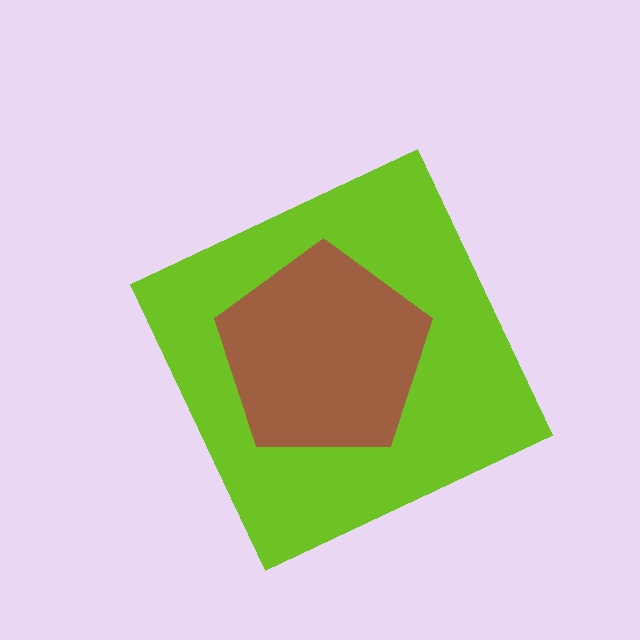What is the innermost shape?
The brown pentagon.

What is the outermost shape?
The lime diamond.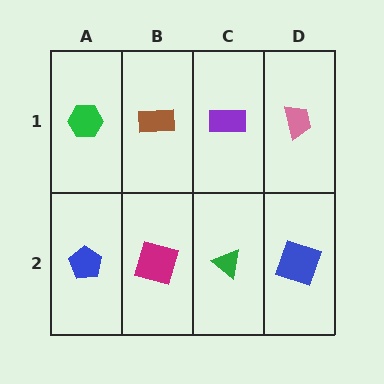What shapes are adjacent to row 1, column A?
A blue pentagon (row 2, column A), a brown rectangle (row 1, column B).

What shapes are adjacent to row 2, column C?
A purple rectangle (row 1, column C), a magenta square (row 2, column B), a blue square (row 2, column D).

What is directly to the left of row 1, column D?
A purple rectangle.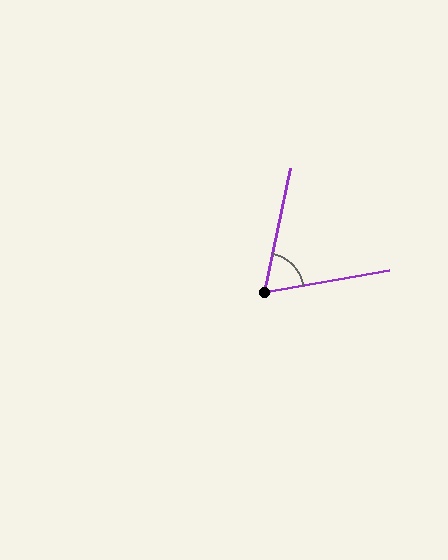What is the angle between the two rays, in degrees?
Approximately 68 degrees.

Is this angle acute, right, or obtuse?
It is acute.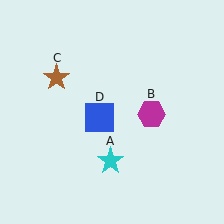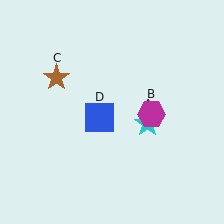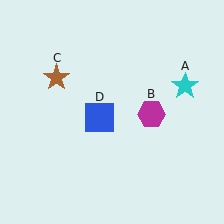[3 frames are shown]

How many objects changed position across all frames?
1 object changed position: cyan star (object A).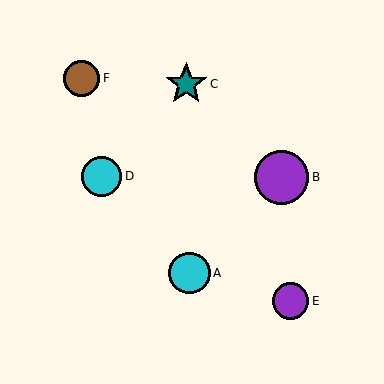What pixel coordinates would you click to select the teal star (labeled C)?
Click at (186, 84) to select the teal star C.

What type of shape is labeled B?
Shape B is a purple circle.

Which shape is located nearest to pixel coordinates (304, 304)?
The purple circle (labeled E) at (290, 301) is nearest to that location.